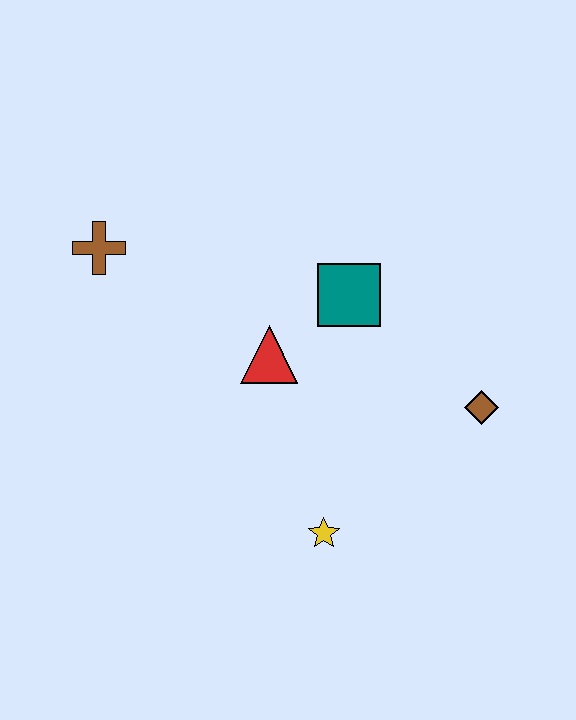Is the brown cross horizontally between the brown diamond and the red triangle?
No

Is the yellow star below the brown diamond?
Yes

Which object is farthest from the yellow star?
The brown cross is farthest from the yellow star.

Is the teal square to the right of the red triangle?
Yes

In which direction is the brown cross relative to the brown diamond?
The brown cross is to the left of the brown diamond.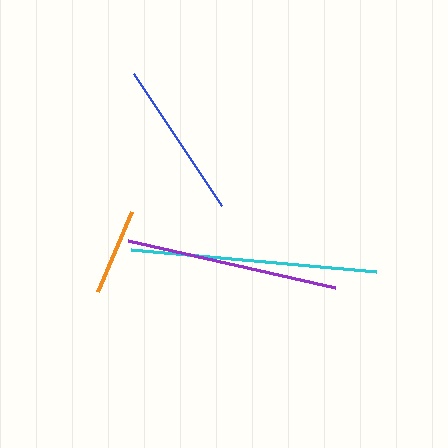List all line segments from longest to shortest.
From longest to shortest: cyan, purple, blue, orange.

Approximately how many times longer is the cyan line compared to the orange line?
The cyan line is approximately 2.8 times the length of the orange line.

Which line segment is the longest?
The cyan line is the longest at approximately 246 pixels.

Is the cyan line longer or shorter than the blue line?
The cyan line is longer than the blue line.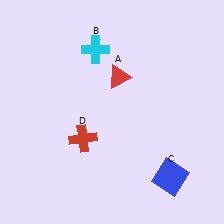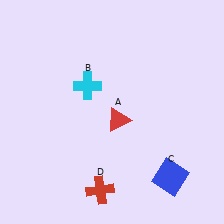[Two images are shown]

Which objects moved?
The objects that moved are: the red triangle (A), the cyan cross (B), the red cross (D).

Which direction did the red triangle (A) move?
The red triangle (A) moved down.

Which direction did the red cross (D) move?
The red cross (D) moved down.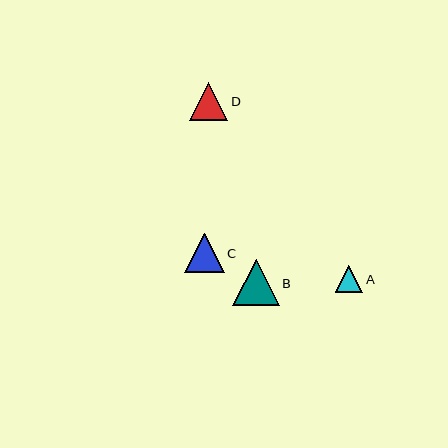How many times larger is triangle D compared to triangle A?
Triangle D is approximately 1.4 times the size of triangle A.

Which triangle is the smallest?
Triangle A is the smallest with a size of approximately 27 pixels.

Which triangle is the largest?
Triangle B is the largest with a size of approximately 46 pixels.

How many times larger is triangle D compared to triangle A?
Triangle D is approximately 1.4 times the size of triangle A.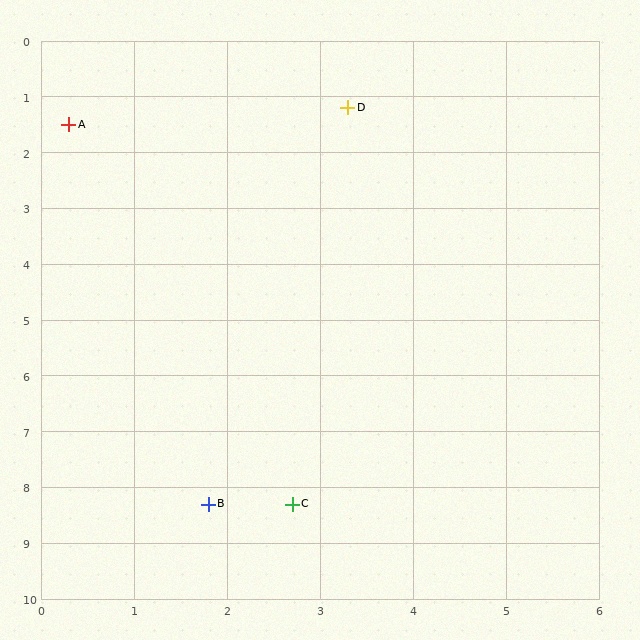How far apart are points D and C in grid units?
Points D and C are about 7.1 grid units apart.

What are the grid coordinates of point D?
Point D is at approximately (3.3, 1.2).